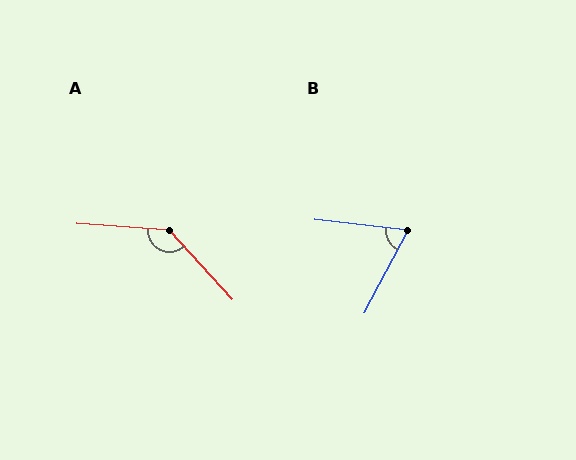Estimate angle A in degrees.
Approximately 137 degrees.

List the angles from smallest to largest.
B (68°), A (137°).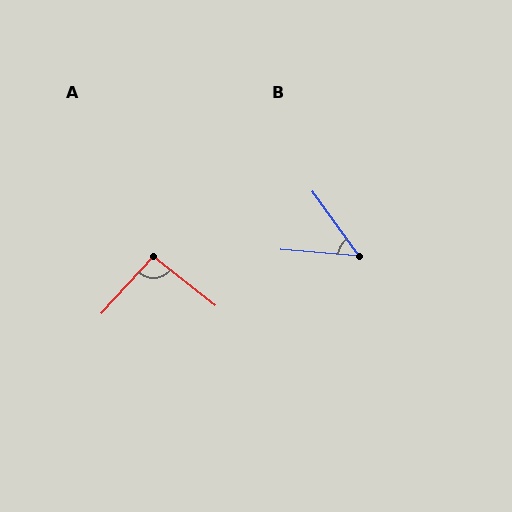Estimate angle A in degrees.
Approximately 94 degrees.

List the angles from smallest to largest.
B (49°), A (94°).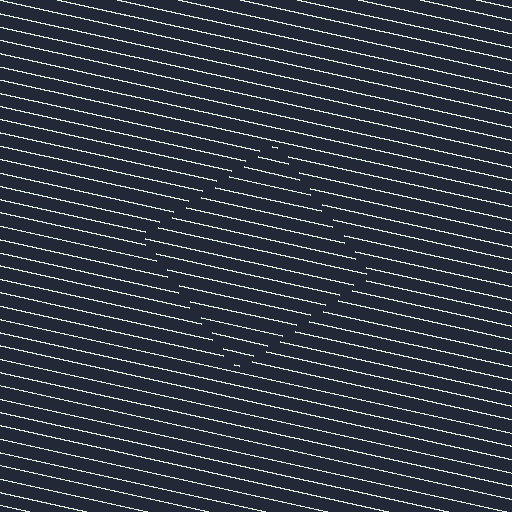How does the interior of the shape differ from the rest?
The interior of the shape contains the same grating, shifted by half a period — the contour is defined by the phase discontinuity where line-ends from the inner and outer gratings abut.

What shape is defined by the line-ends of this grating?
An illusory square. The interior of the shape contains the same grating, shifted by half a period — the contour is defined by the phase discontinuity where line-ends from the inner and outer gratings abut.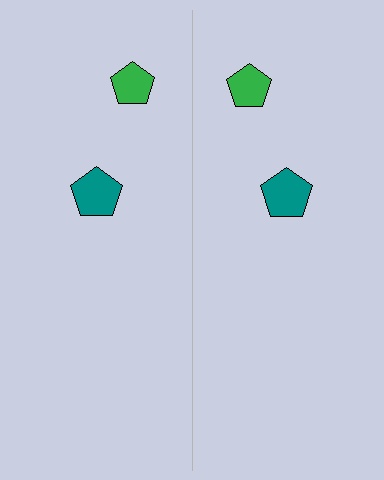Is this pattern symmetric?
Yes, this pattern has bilateral (reflection) symmetry.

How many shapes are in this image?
There are 4 shapes in this image.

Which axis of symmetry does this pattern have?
The pattern has a vertical axis of symmetry running through the center of the image.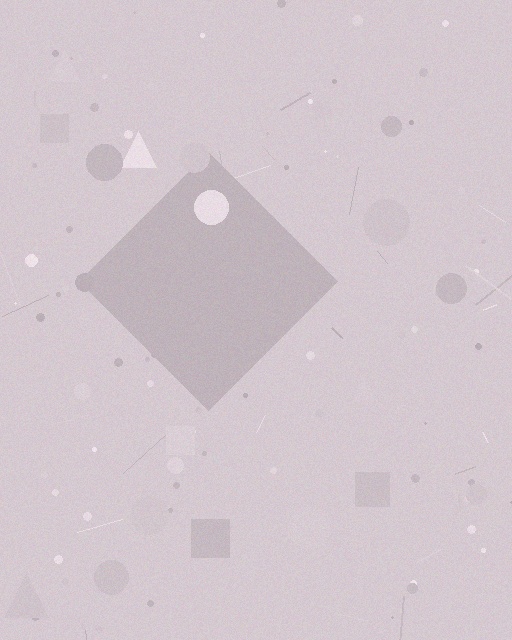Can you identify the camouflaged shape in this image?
The camouflaged shape is a diamond.